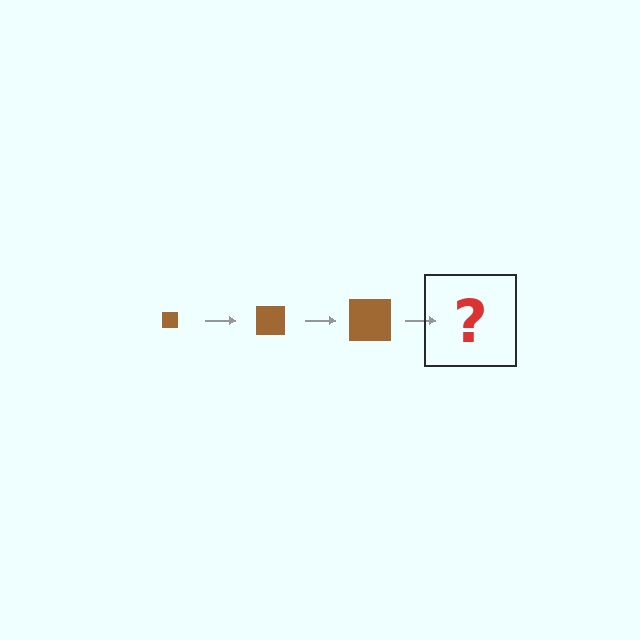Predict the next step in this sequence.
The next step is a brown square, larger than the previous one.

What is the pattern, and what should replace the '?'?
The pattern is that the square gets progressively larger each step. The '?' should be a brown square, larger than the previous one.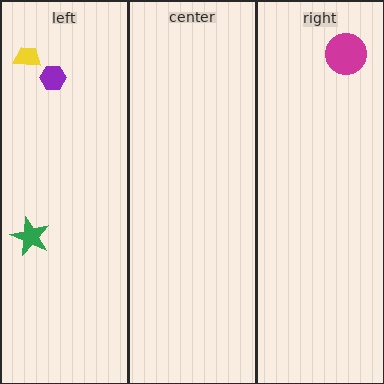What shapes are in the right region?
The magenta circle.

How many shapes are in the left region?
3.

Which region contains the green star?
The left region.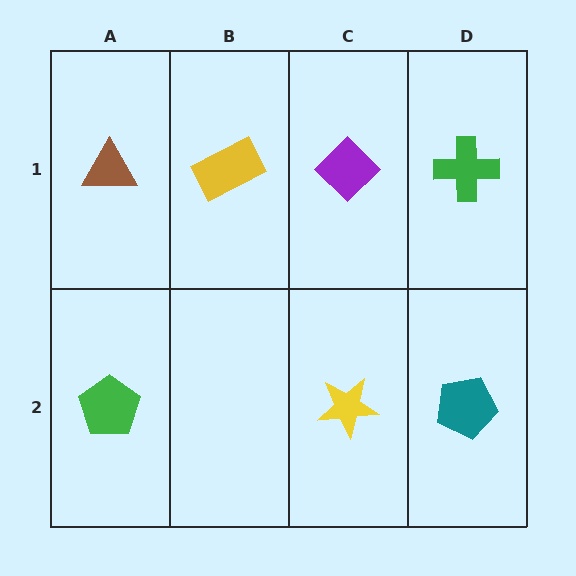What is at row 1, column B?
A yellow rectangle.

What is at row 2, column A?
A green pentagon.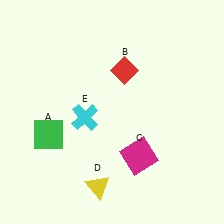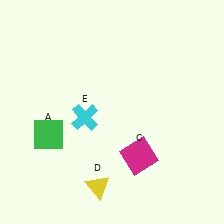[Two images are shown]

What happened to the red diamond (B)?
The red diamond (B) was removed in Image 2. It was in the top-right area of Image 1.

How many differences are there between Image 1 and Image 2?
There is 1 difference between the two images.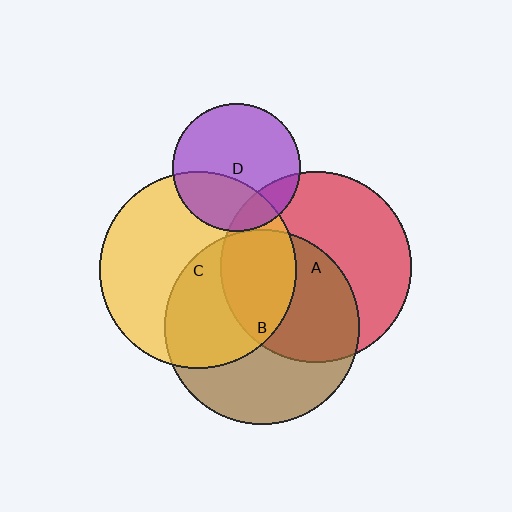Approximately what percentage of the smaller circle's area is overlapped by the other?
Approximately 50%.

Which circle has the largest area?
Circle C (yellow).